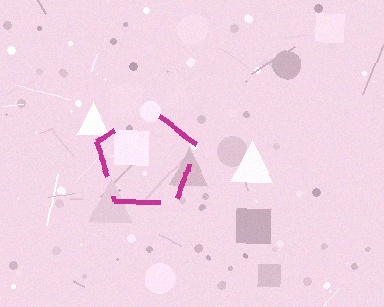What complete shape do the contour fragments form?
The contour fragments form a pentagon.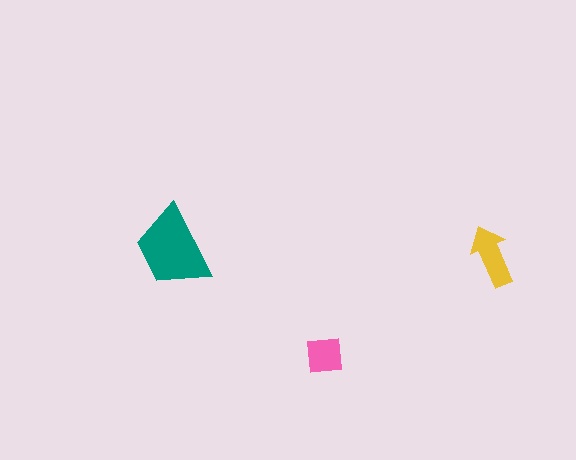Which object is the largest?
The teal trapezoid.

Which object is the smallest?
The pink square.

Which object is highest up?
The teal trapezoid is topmost.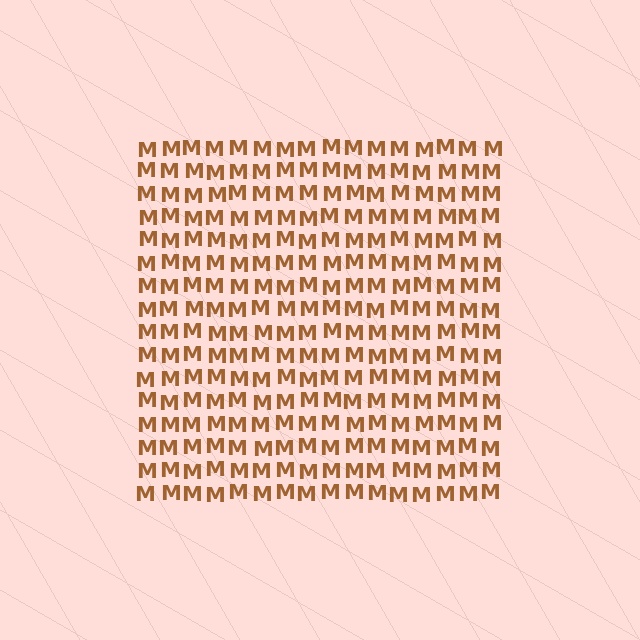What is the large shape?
The large shape is a square.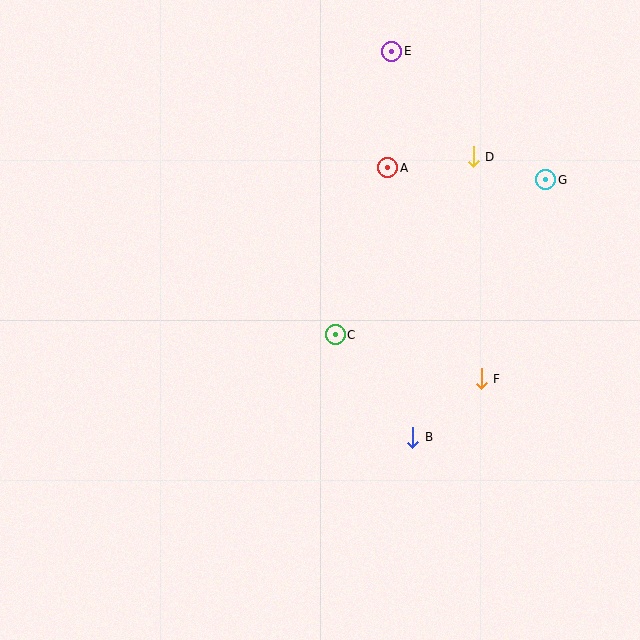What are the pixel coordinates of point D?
Point D is at (473, 157).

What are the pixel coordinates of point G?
Point G is at (546, 180).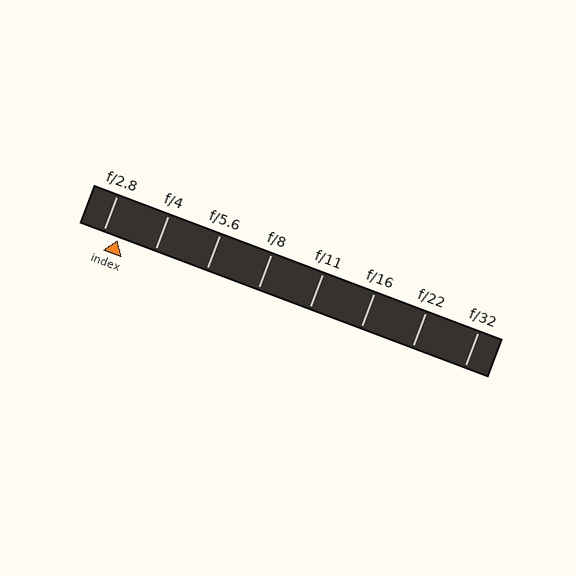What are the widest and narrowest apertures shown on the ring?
The widest aperture shown is f/2.8 and the narrowest is f/32.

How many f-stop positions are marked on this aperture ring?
There are 8 f-stop positions marked.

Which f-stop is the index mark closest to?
The index mark is closest to f/2.8.